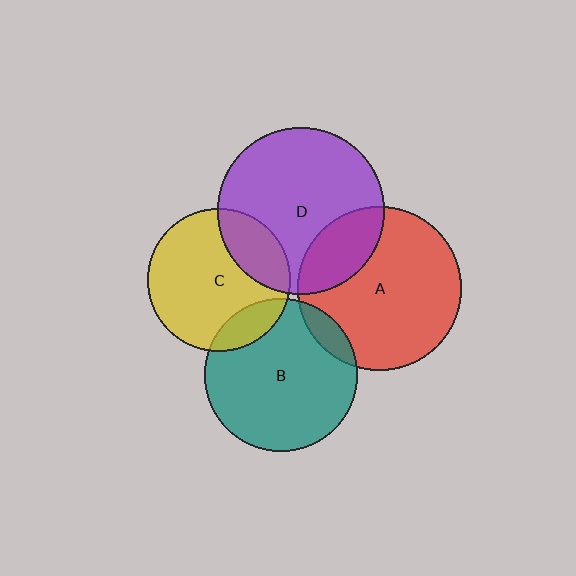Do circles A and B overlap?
Yes.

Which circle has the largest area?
Circle D (purple).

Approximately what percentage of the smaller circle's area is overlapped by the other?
Approximately 10%.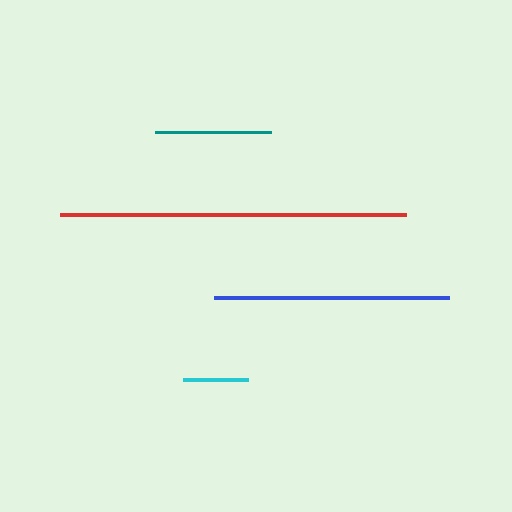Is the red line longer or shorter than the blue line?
The red line is longer than the blue line.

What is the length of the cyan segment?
The cyan segment is approximately 65 pixels long.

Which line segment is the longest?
The red line is the longest at approximately 346 pixels.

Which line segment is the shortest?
The cyan line is the shortest at approximately 65 pixels.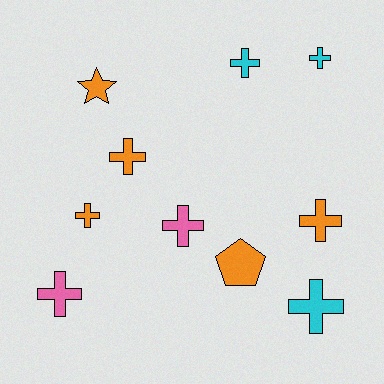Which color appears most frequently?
Orange, with 5 objects.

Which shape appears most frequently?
Cross, with 8 objects.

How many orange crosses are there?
There are 3 orange crosses.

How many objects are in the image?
There are 10 objects.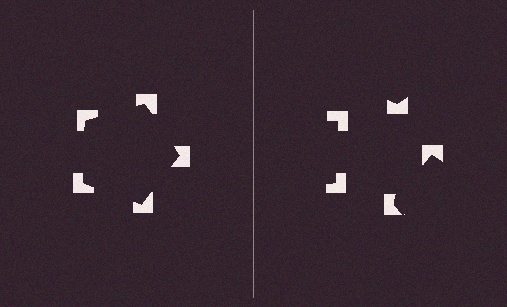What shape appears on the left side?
An illusory pentagon.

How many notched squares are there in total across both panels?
10 — 5 on each side.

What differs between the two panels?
The notched squares are positioned identically on both sides; only the wedge orientations differ. On the left they align to a pentagon; on the right they are misaligned.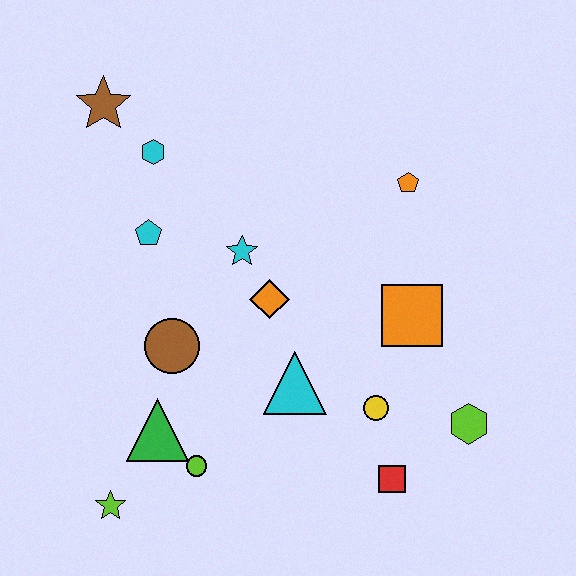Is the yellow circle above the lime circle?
Yes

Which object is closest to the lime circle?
The green triangle is closest to the lime circle.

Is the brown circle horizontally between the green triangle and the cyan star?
Yes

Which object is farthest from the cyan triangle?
The brown star is farthest from the cyan triangle.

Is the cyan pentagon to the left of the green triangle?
Yes